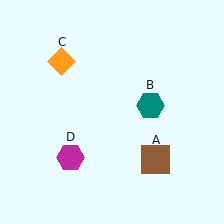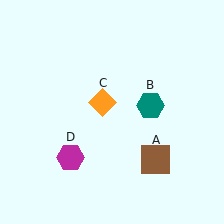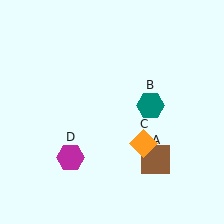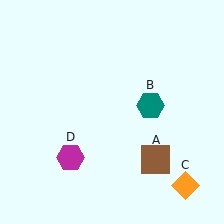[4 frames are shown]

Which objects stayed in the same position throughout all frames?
Brown square (object A) and teal hexagon (object B) and magenta hexagon (object D) remained stationary.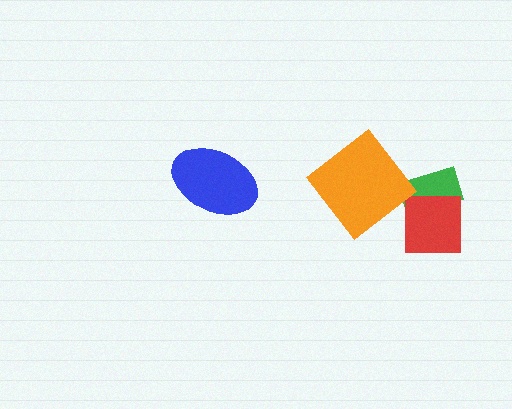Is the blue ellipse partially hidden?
No, no other shape covers it.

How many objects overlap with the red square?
1 object overlaps with the red square.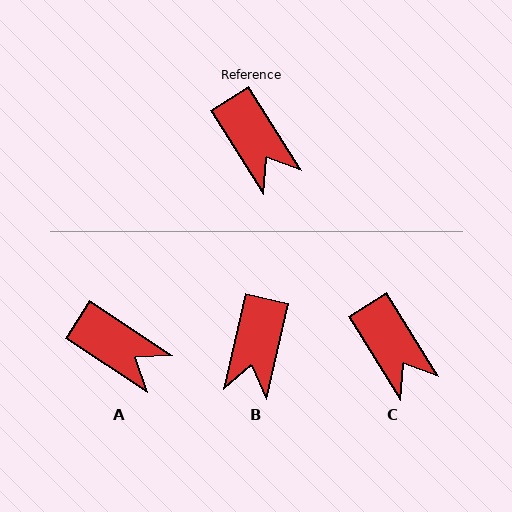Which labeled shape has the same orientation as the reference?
C.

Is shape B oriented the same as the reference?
No, it is off by about 45 degrees.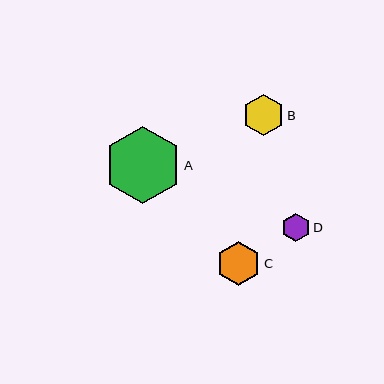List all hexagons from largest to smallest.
From largest to smallest: A, C, B, D.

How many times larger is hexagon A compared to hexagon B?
Hexagon A is approximately 1.9 times the size of hexagon B.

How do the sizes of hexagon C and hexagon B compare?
Hexagon C and hexagon B are approximately the same size.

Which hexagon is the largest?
Hexagon A is the largest with a size of approximately 77 pixels.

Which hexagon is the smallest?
Hexagon D is the smallest with a size of approximately 28 pixels.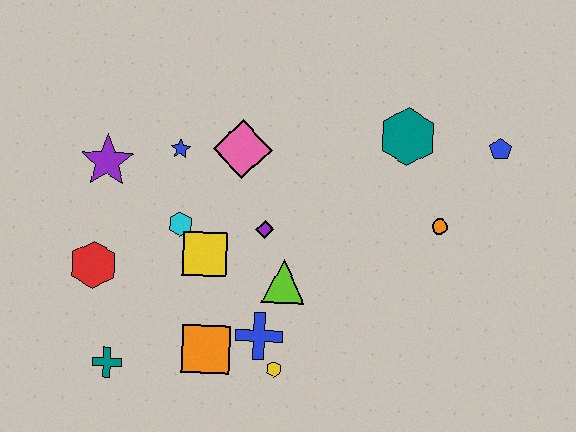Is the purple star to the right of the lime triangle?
No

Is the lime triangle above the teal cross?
Yes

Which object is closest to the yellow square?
The cyan hexagon is closest to the yellow square.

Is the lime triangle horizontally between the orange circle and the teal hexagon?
No